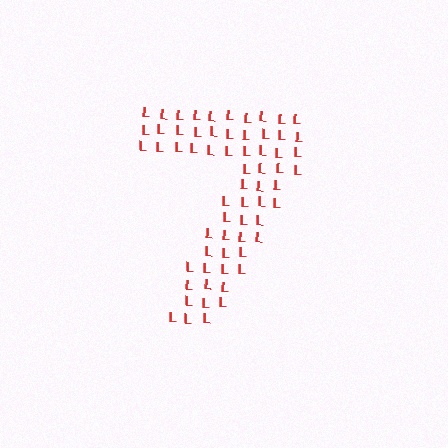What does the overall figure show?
The overall figure shows the digit 7.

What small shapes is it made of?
It is made of small letter L's.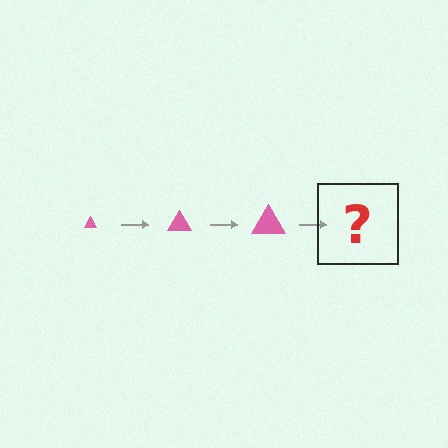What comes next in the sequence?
The next element should be a pink triangle, larger than the previous one.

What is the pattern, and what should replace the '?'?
The pattern is that the triangle gets progressively larger each step. The '?' should be a pink triangle, larger than the previous one.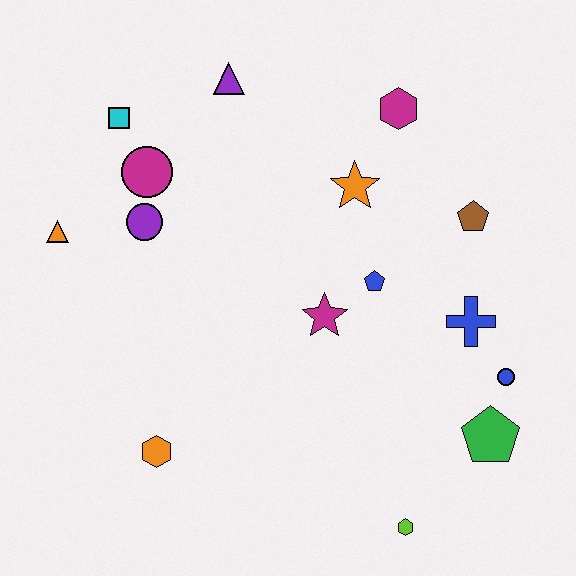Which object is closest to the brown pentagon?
The blue cross is closest to the brown pentagon.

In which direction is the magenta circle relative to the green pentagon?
The magenta circle is to the left of the green pentagon.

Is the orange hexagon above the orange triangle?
No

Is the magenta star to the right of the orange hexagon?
Yes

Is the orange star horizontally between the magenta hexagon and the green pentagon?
No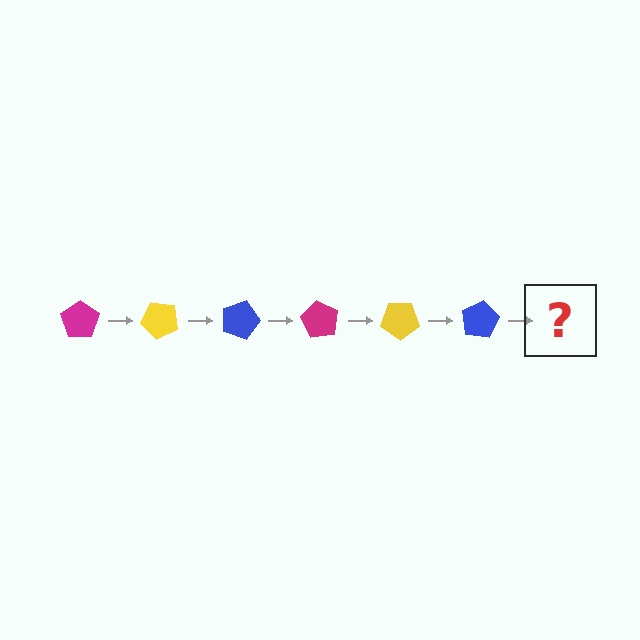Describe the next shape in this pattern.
It should be a magenta pentagon, rotated 270 degrees from the start.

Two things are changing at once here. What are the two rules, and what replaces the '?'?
The two rules are that it rotates 45 degrees each step and the color cycles through magenta, yellow, and blue. The '?' should be a magenta pentagon, rotated 270 degrees from the start.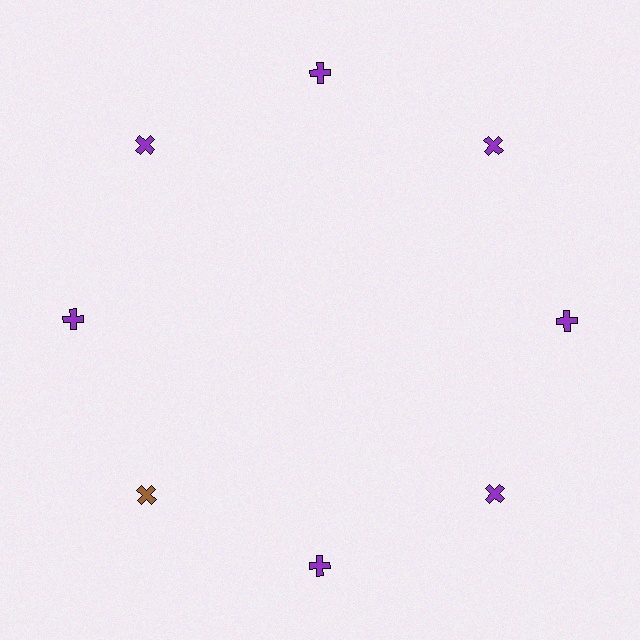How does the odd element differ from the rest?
It has a different color: brown instead of purple.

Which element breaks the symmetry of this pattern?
The brown cross at roughly the 8 o'clock position breaks the symmetry. All other shapes are purple crosses.